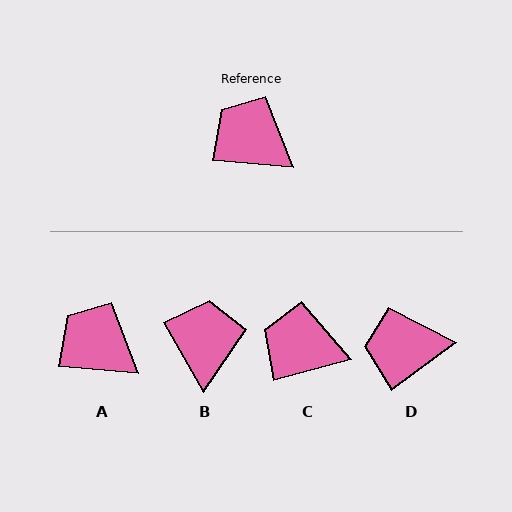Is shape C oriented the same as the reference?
No, it is off by about 20 degrees.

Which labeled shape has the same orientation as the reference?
A.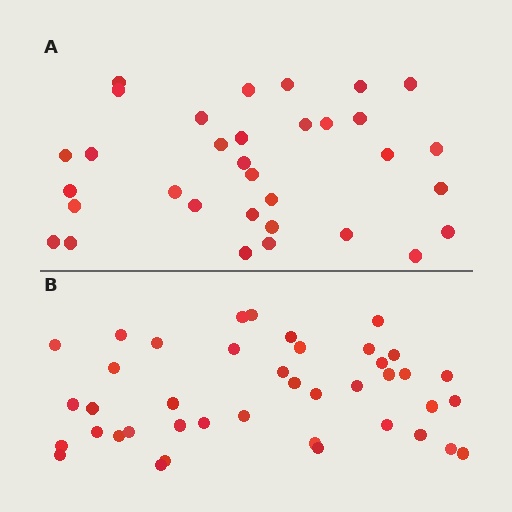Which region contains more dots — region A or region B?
Region B (the bottom region) has more dots.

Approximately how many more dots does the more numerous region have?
Region B has roughly 8 or so more dots than region A.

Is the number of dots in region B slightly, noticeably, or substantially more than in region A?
Region B has only slightly more — the two regions are fairly close. The ratio is roughly 1.2 to 1.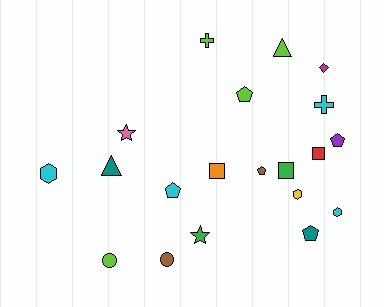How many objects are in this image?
There are 20 objects.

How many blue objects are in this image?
There are no blue objects.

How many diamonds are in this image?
There is 1 diamond.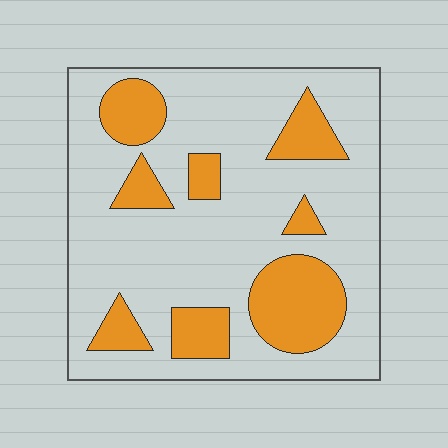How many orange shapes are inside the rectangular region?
8.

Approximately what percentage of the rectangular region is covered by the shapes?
Approximately 25%.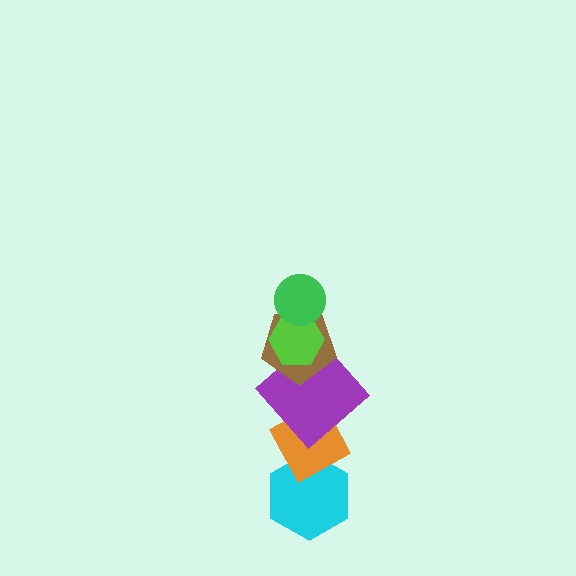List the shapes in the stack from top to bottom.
From top to bottom: the green circle, the lime hexagon, the brown pentagon, the purple diamond, the orange diamond, the cyan hexagon.